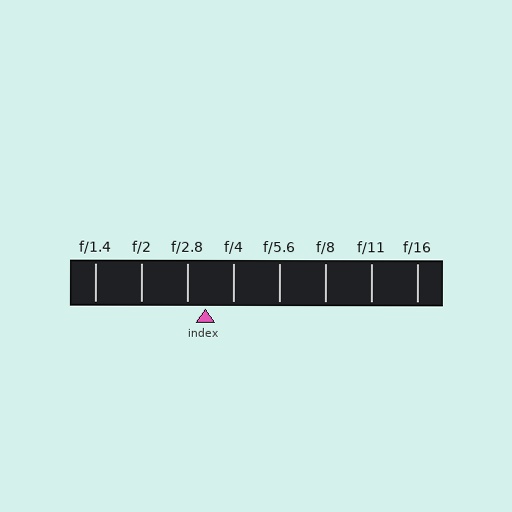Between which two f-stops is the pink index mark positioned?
The index mark is between f/2.8 and f/4.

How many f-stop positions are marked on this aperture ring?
There are 8 f-stop positions marked.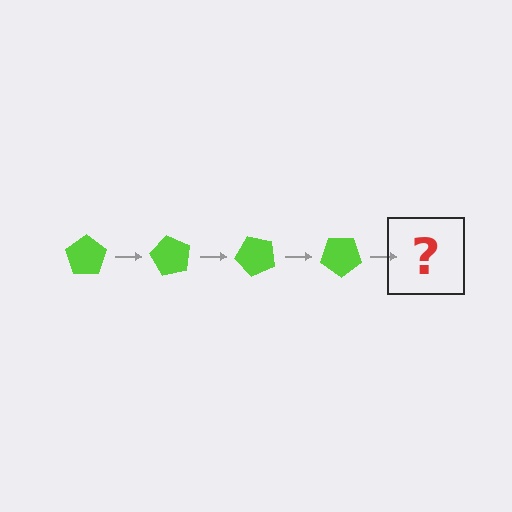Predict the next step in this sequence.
The next step is a lime pentagon rotated 240 degrees.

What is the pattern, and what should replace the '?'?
The pattern is that the pentagon rotates 60 degrees each step. The '?' should be a lime pentagon rotated 240 degrees.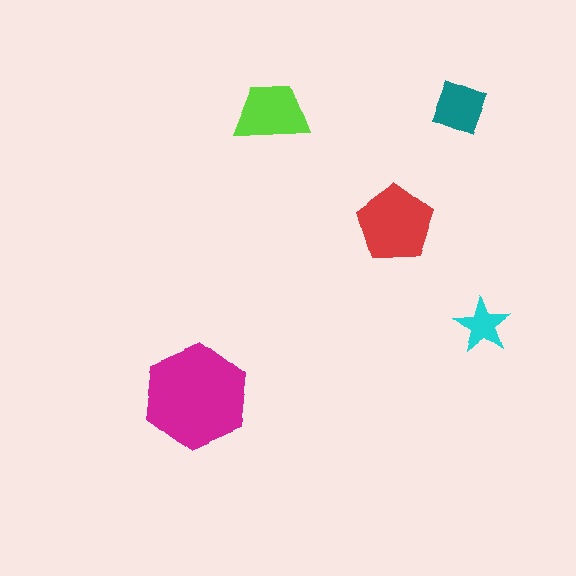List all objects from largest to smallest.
The magenta hexagon, the red pentagon, the lime trapezoid, the teal square, the cyan star.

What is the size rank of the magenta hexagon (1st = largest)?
1st.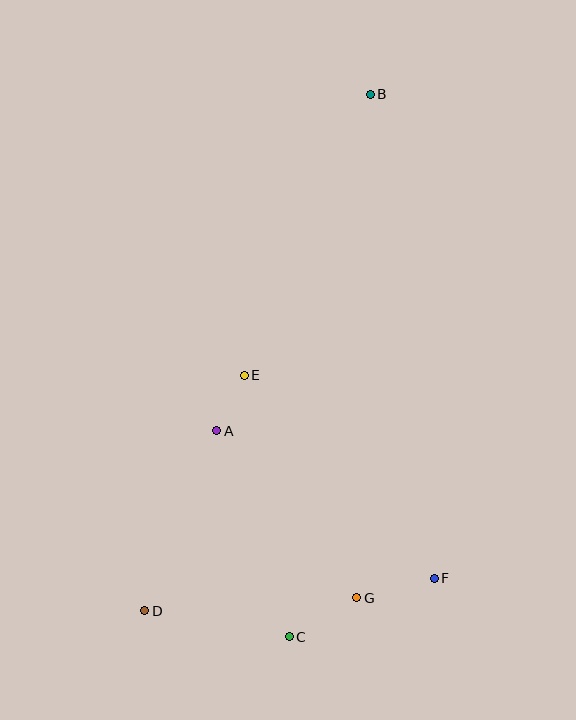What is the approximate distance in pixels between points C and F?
The distance between C and F is approximately 156 pixels.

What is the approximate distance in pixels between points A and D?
The distance between A and D is approximately 194 pixels.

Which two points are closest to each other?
Points A and E are closest to each other.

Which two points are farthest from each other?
Points B and D are farthest from each other.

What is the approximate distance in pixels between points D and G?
The distance between D and G is approximately 213 pixels.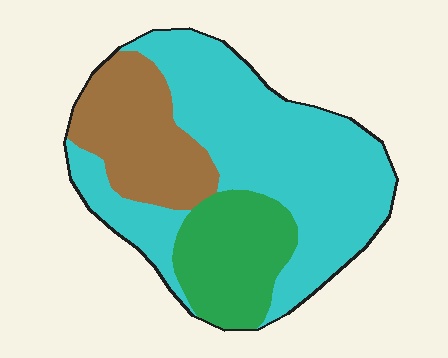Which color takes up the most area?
Cyan, at roughly 55%.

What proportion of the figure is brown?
Brown takes up about one fifth (1/5) of the figure.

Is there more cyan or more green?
Cyan.